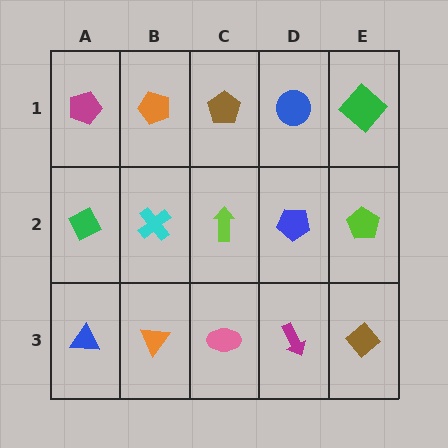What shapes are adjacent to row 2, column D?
A blue circle (row 1, column D), a magenta arrow (row 3, column D), a lime arrow (row 2, column C), a lime pentagon (row 2, column E).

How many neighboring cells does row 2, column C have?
4.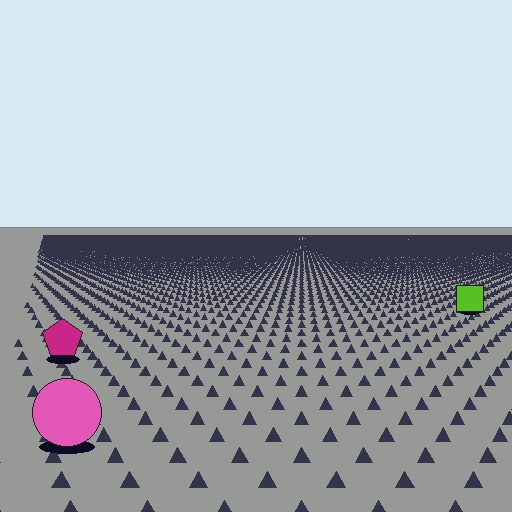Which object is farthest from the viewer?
The lime square is farthest from the viewer. It appears smaller and the ground texture around it is denser.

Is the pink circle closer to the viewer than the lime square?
Yes. The pink circle is closer — you can tell from the texture gradient: the ground texture is coarser near it.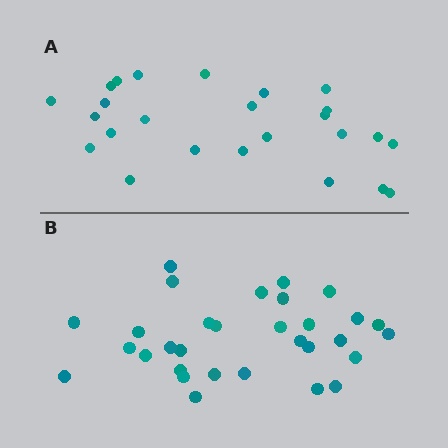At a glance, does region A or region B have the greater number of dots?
Region B (the bottom region) has more dots.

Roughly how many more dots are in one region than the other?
Region B has about 6 more dots than region A.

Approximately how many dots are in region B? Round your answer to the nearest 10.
About 30 dots. (The exact count is 31, which rounds to 30.)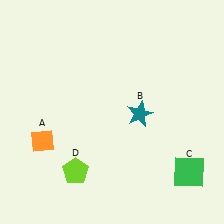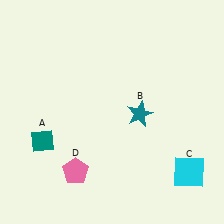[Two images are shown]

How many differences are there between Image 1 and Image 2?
There are 3 differences between the two images.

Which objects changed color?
A changed from orange to teal. C changed from green to cyan. D changed from lime to pink.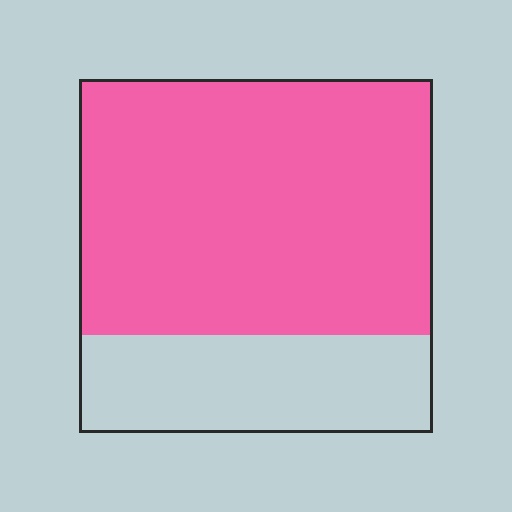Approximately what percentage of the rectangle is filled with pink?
Approximately 70%.